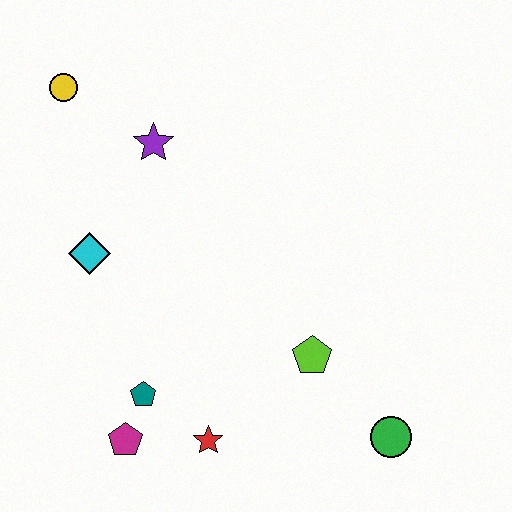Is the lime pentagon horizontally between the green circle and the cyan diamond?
Yes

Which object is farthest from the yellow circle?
The green circle is farthest from the yellow circle.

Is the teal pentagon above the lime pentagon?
No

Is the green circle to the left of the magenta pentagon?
No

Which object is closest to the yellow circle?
The purple star is closest to the yellow circle.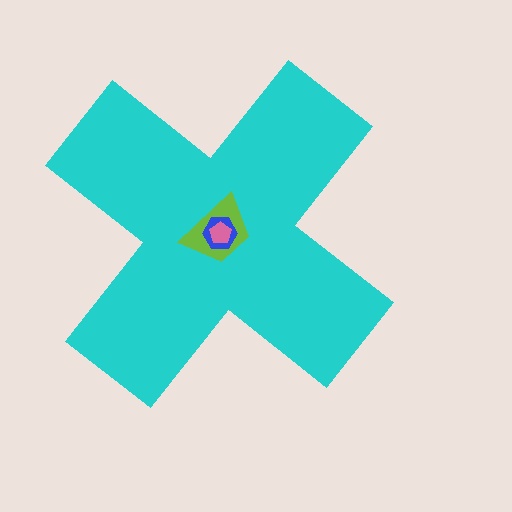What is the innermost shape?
The pink pentagon.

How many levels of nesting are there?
4.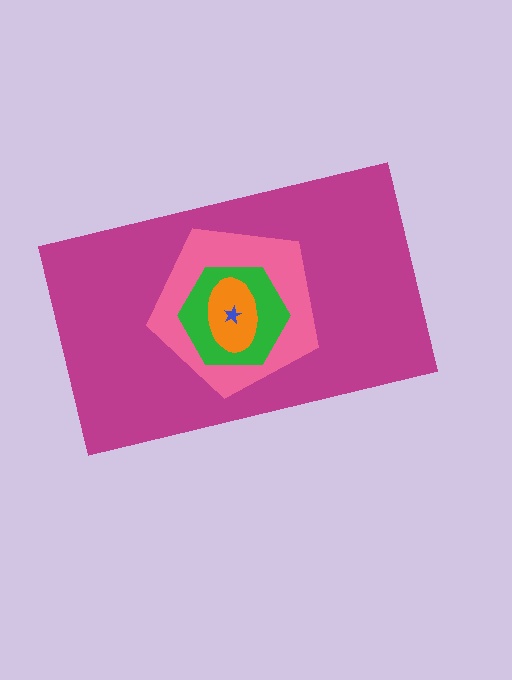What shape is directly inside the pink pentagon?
The green hexagon.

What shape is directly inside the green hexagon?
The orange ellipse.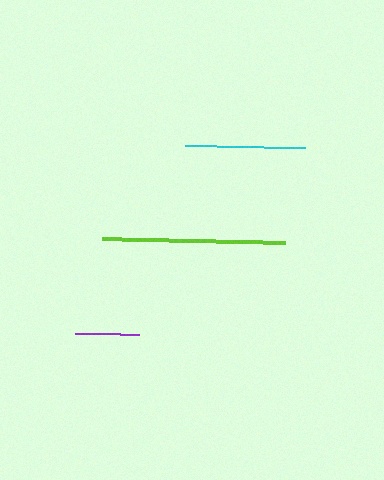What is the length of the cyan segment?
The cyan segment is approximately 120 pixels long.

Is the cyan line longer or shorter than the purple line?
The cyan line is longer than the purple line.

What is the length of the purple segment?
The purple segment is approximately 65 pixels long.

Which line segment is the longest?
The lime line is the longest at approximately 183 pixels.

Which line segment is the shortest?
The purple line is the shortest at approximately 65 pixels.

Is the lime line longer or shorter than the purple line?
The lime line is longer than the purple line.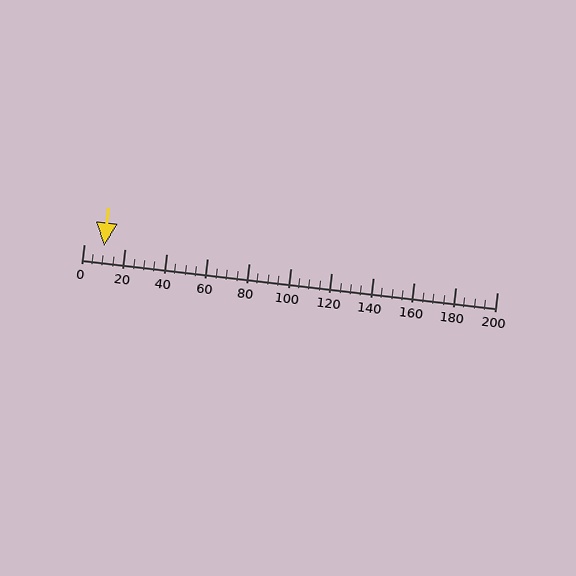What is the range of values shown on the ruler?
The ruler shows values from 0 to 200.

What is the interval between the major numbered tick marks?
The major tick marks are spaced 20 units apart.